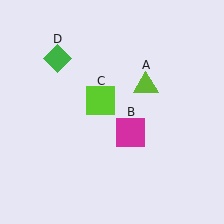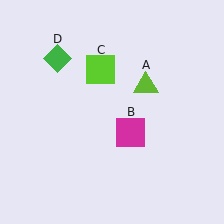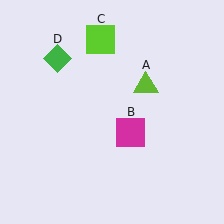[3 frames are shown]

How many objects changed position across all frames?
1 object changed position: lime square (object C).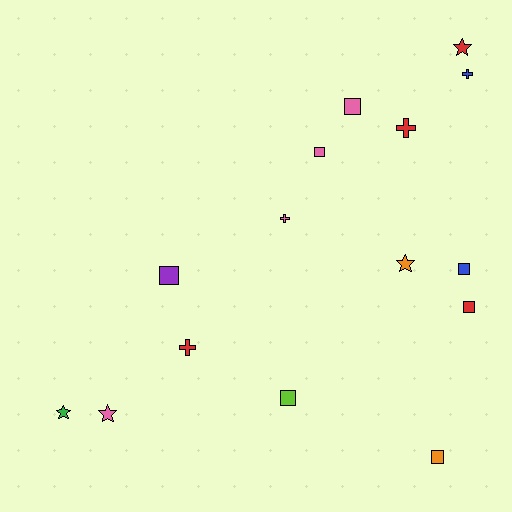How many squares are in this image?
There are 7 squares.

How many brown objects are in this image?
There are no brown objects.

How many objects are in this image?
There are 15 objects.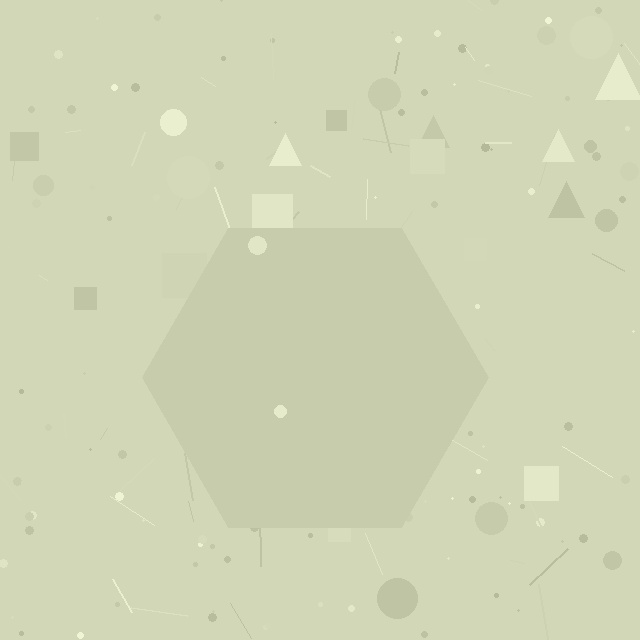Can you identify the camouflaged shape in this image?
The camouflaged shape is a hexagon.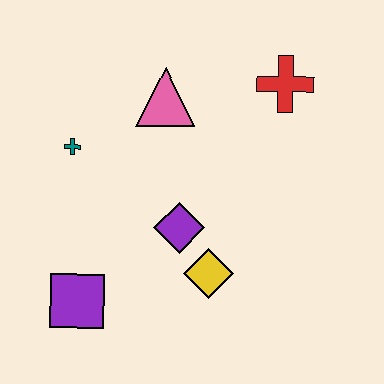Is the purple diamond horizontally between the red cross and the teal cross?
Yes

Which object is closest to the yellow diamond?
The purple diamond is closest to the yellow diamond.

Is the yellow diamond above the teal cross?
No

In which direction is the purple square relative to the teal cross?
The purple square is below the teal cross.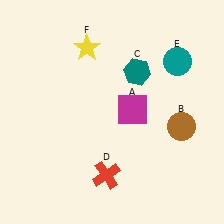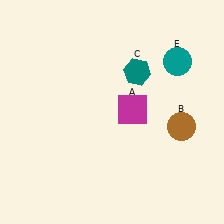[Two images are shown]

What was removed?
The yellow star (F), the red cross (D) were removed in Image 2.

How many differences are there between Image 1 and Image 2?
There are 2 differences between the two images.